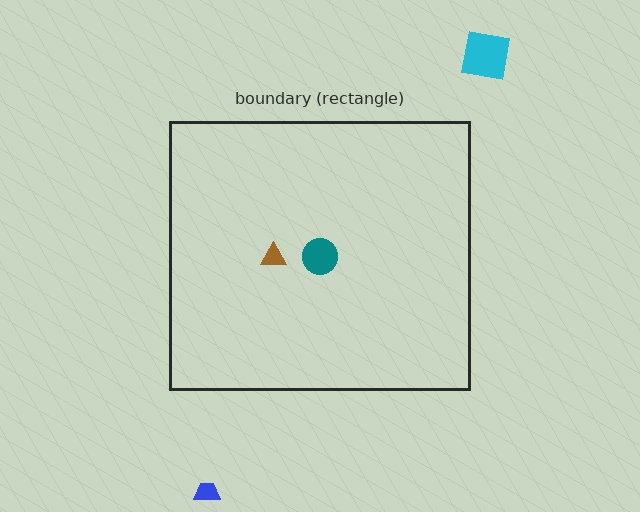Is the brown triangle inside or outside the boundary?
Inside.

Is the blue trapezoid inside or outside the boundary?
Outside.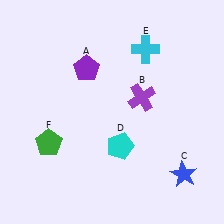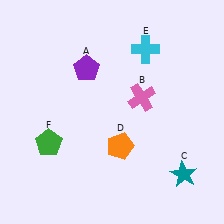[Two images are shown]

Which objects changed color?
B changed from purple to pink. C changed from blue to teal. D changed from cyan to orange.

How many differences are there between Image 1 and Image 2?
There are 3 differences between the two images.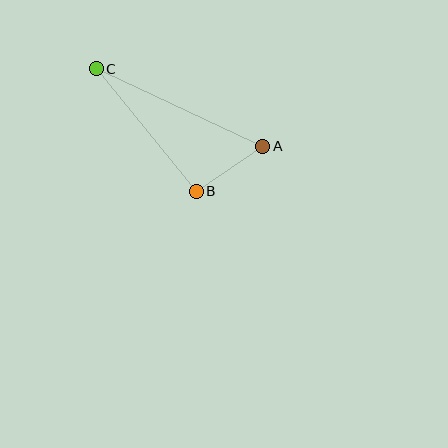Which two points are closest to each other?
Points A and B are closest to each other.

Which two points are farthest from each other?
Points A and C are farthest from each other.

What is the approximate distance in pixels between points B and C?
The distance between B and C is approximately 158 pixels.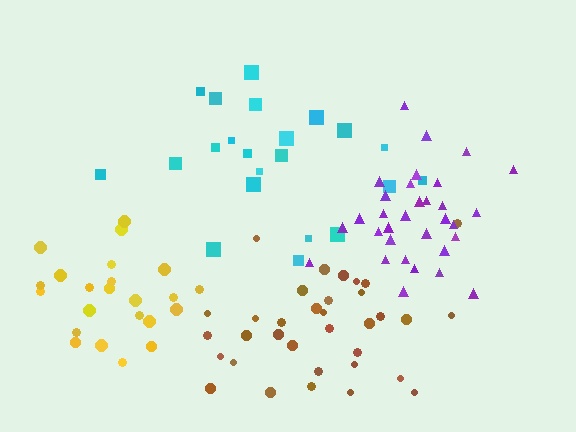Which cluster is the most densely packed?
Yellow.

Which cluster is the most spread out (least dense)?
Cyan.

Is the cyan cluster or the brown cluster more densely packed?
Brown.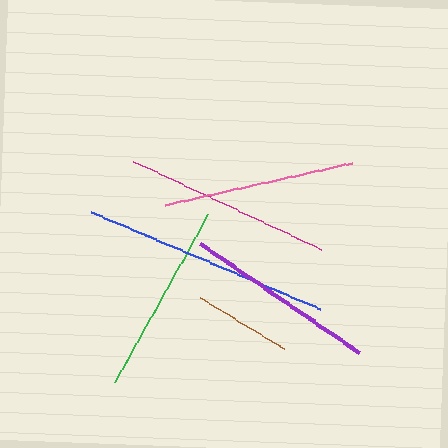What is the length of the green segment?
The green segment is approximately 192 pixels long.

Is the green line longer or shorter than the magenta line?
The magenta line is longer than the green line.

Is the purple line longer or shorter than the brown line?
The purple line is longer than the brown line.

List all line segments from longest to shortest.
From longest to shortest: blue, magenta, purple, green, pink, brown.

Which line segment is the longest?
The blue line is the longest at approximately 248 pixels.